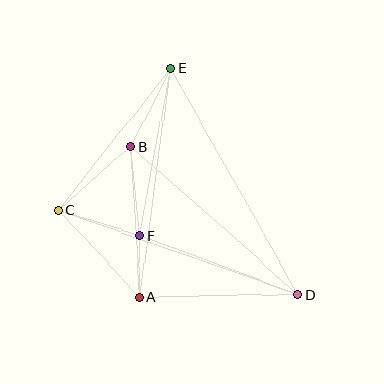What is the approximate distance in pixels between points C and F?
The distance between C and F is approximately 85 pixels.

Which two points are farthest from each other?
Points D and E are farthest from each other.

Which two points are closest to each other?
Points A and F are closest to each other.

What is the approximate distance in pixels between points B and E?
The distance between B and E is approximately 88 pixels.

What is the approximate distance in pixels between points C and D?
The distance between C and D is approximately 254 pixels.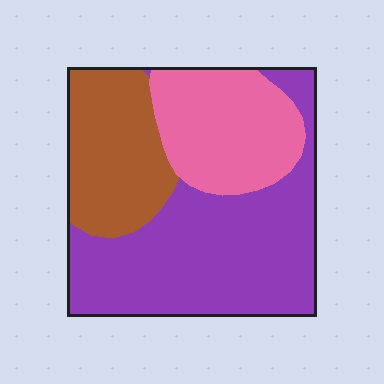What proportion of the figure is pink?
Pink covers roughly 25% of the figure.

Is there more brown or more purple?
Purple.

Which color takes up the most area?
Purple, at roughly 50%.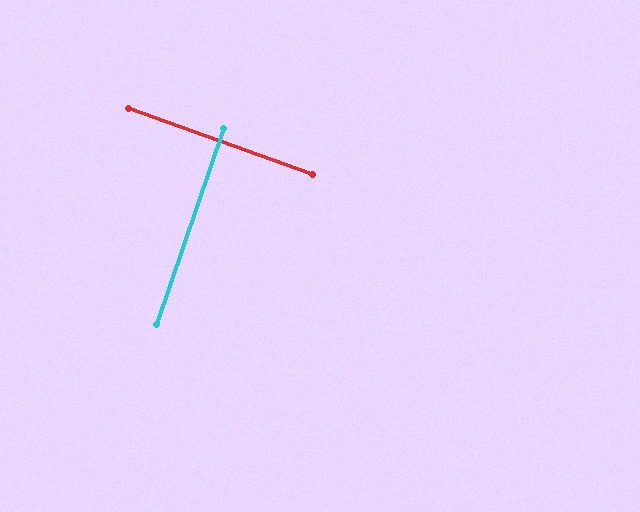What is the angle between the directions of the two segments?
Approximately 89 degrees.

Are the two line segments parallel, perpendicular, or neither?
Perpendicular — they meet at approximately 89°.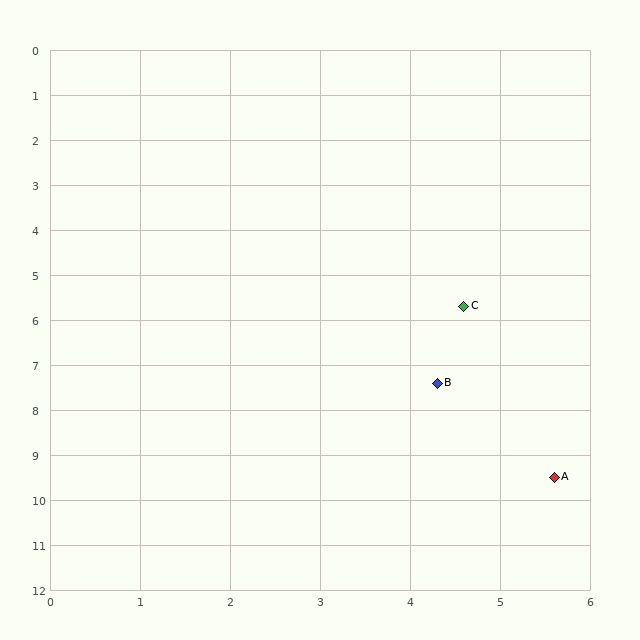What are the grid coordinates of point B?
Point B is at approximately (4.3, 7.4).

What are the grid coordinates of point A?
Point A is at approximately (5.6, 9.5).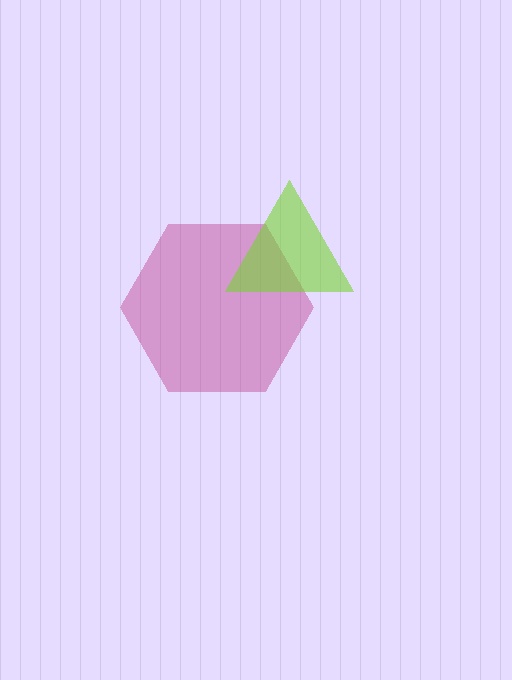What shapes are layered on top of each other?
The layered shapes are: a magenta hexagon, a lime triangle.